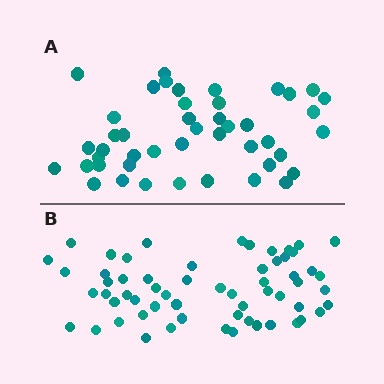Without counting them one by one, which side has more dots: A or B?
Region B (the bottom region) has more dots.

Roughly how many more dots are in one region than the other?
Region B has approximately 15 more dots than region A.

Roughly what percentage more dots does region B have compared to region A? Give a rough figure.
About 35% more.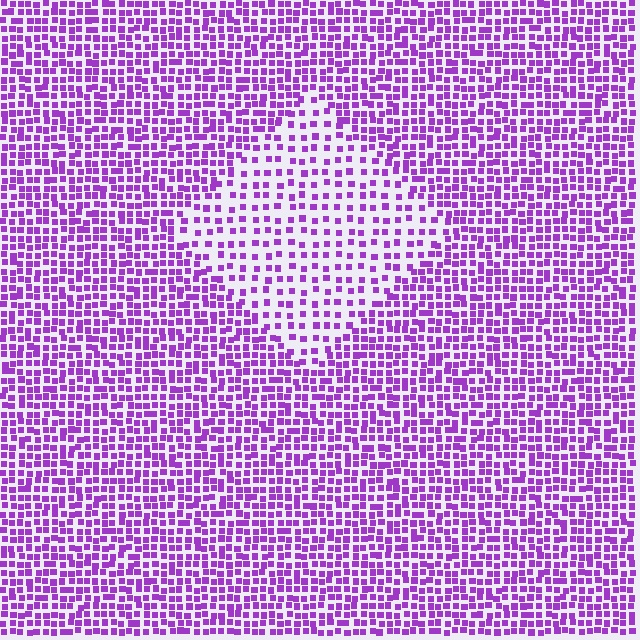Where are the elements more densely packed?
The elements are more densely packed outside the diamond boundary.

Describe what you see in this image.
The image contains small purple elements arranged at two different densities. A diamond-shaped region is visible where the elements are less densely packed than the surrounding area.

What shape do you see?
I see a diamond.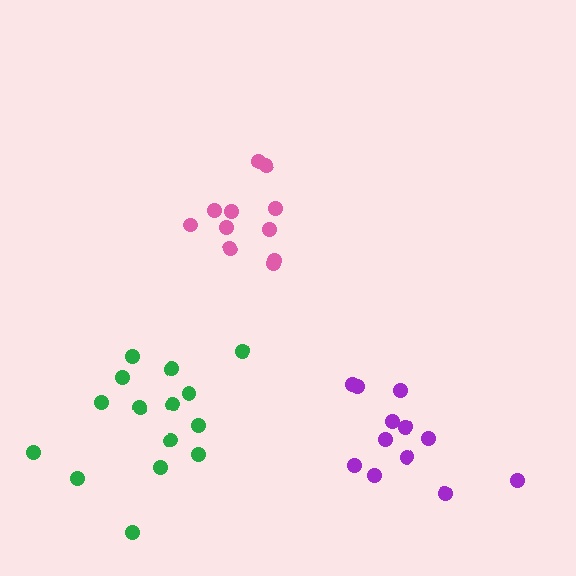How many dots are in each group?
Group 1: 15 dots, Group 2: 11 dots, Group 3: 12 dots (38 total).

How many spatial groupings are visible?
There are 3 spatial groupings.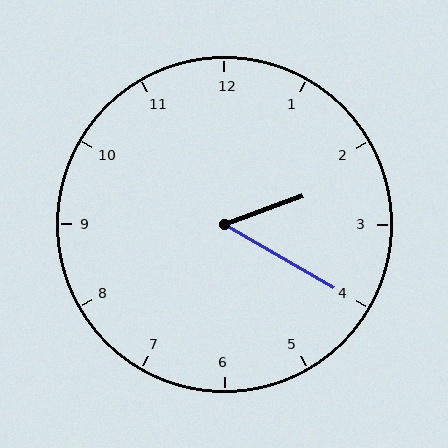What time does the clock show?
2:20.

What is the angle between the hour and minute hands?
Approximately 50 degrees.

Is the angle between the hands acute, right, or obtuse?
It is acute.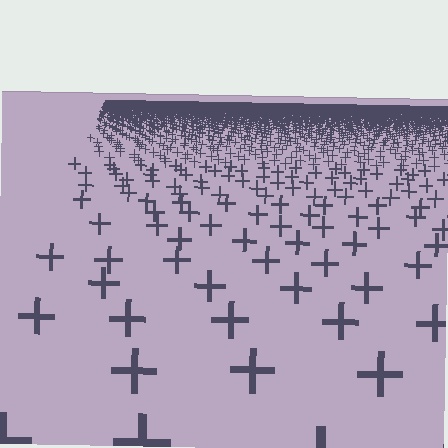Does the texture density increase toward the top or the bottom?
Density increases toward the top.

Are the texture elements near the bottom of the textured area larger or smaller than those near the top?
Larger. Near the bottom, elements are closer to the viewer and appear at a bigger on-screen size.